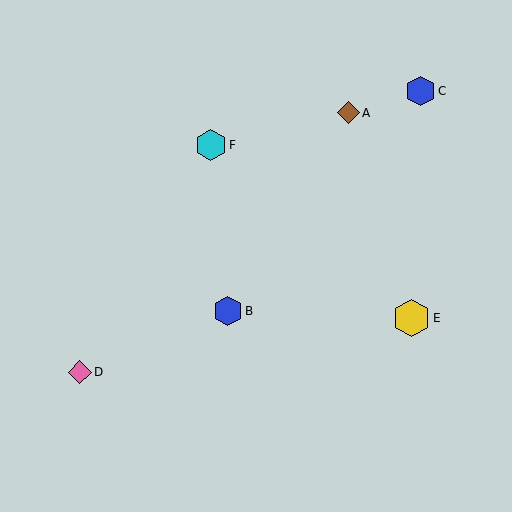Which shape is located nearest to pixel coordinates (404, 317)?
The yellow hexagon (labeled E) at (412, 318) is nearest to that location.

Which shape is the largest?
The yellow hexagon (labeled E) is the largest.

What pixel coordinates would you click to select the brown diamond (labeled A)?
Click at (348, 113) to select the brown diamond A.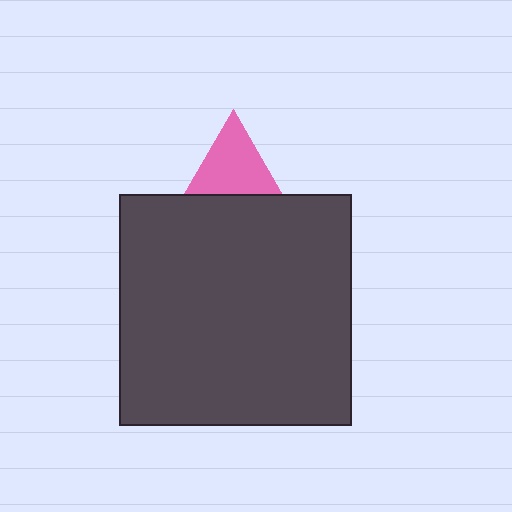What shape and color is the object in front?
The object in front is a dark gray square.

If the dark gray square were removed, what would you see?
You would see the complete pink triangle.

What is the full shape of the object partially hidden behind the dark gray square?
The partially hidden object is a pink triangle.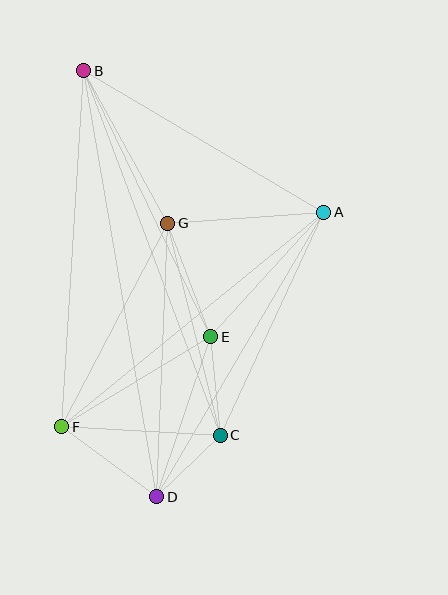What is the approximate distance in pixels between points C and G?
The distance between C and G is approximately 218 pixels.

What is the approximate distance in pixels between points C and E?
The distance between C and E is approximately 99 pixels.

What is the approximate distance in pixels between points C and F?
The distance between C and F is approximately 159 pixels.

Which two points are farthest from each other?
Points B and D are farthest from each other.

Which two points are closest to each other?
Points C and D are closest to each other.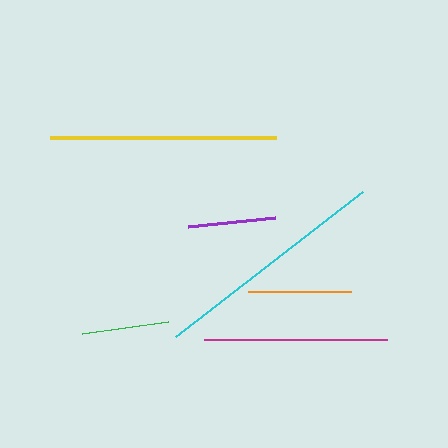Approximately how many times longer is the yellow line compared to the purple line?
The yellow line is approximately 2.6 times the length of the purple line.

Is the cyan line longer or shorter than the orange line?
The cyan line is longer than the orange line.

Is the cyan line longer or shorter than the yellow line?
The cyan line is longer than the yellow line.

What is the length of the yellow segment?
The yellow segment is approximately 226 pixels long.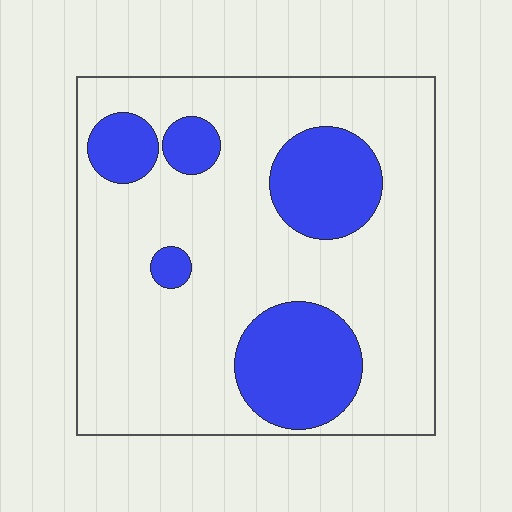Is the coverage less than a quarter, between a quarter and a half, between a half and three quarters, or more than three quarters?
Less than a quarter.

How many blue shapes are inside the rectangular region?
5.